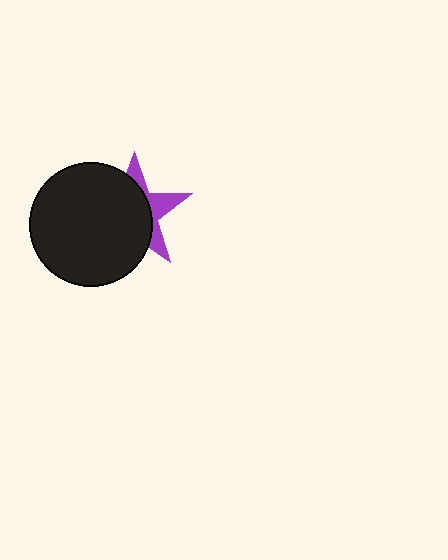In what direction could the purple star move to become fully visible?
The purple star could move right. That would shift it out from behind the black circle entirely.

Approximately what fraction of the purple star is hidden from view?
Roughly 68% of the purple star is hidden behind the black circle.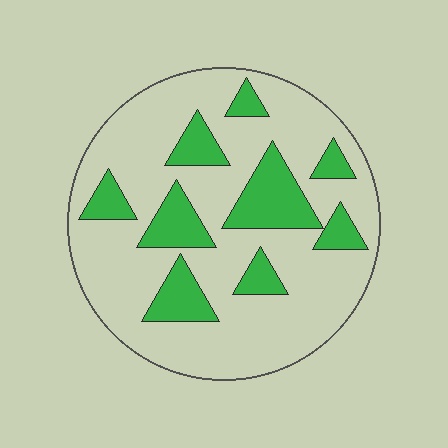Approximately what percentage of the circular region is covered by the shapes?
Approximately 25%.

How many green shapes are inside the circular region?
9.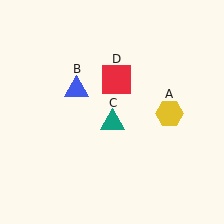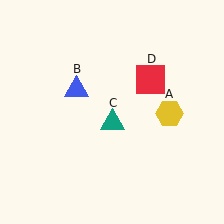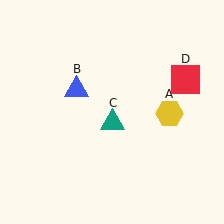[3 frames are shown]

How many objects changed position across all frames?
1 object changed position: red square (object D).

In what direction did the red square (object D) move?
The red square (object D) moved right.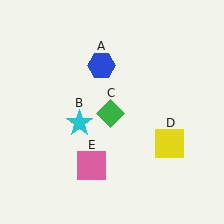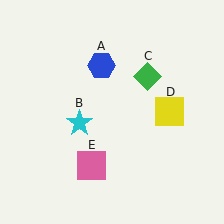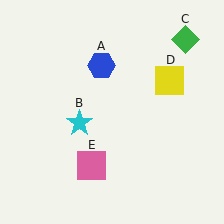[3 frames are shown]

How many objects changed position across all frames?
2 objects changed position: green diamond (object C), yellow square (object D).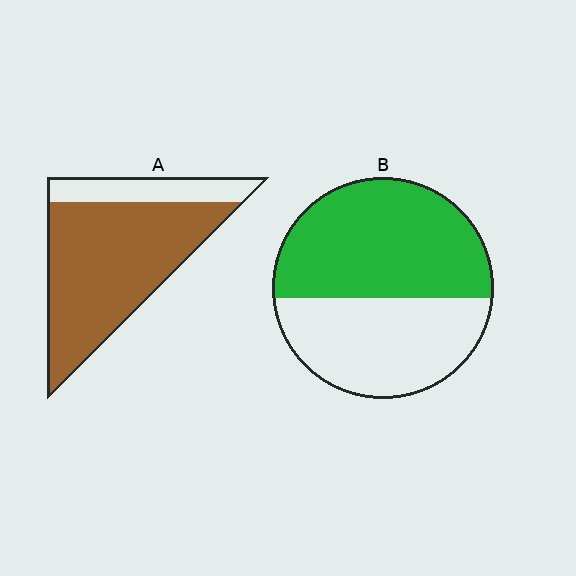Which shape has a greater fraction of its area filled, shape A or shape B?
Shape A.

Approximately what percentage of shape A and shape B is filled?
A is approximately 80% and B is approximately 55%.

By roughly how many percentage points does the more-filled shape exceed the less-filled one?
By roughly 25 percentage points (A over B).